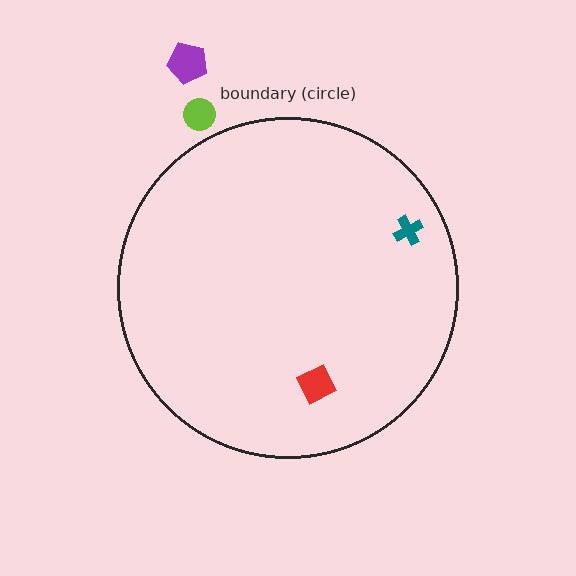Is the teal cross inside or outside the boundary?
Inside.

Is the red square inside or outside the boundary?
Inside.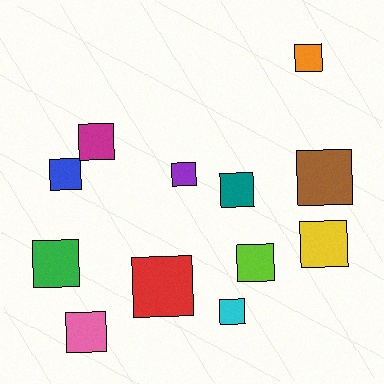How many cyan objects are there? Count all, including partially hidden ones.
There is 1 cyan object.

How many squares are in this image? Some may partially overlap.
There are 12 squares.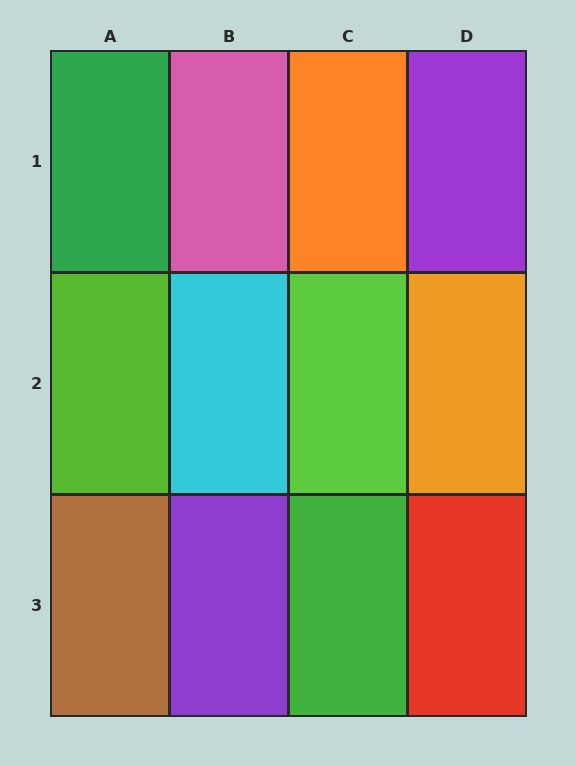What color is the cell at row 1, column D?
Purple.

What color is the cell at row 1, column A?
Green.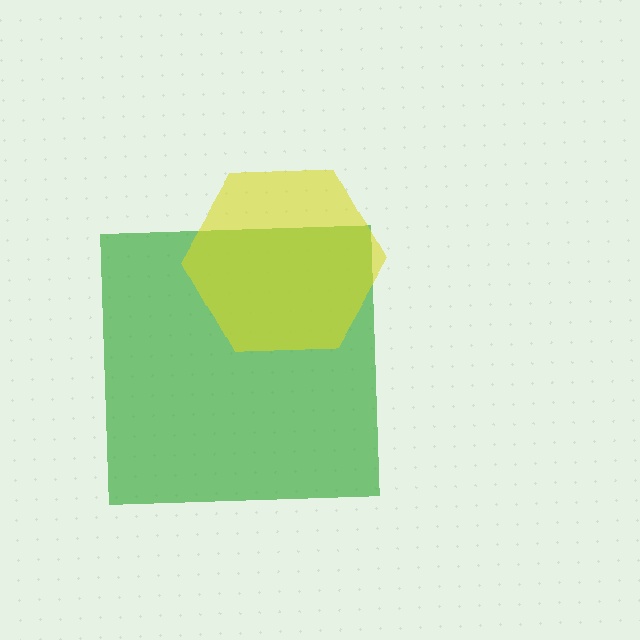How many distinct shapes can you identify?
There are 2 distinct shapes: a green square, a yellow hexagon.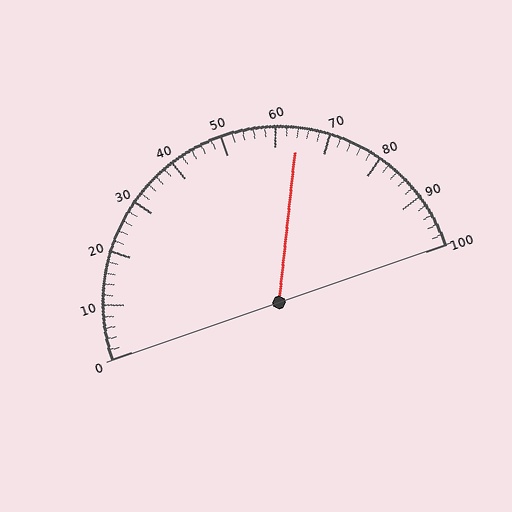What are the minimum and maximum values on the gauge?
The gauge ranges from 0 to 100.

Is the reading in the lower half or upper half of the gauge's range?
The reading is in the upper half of the range (0 to 100).